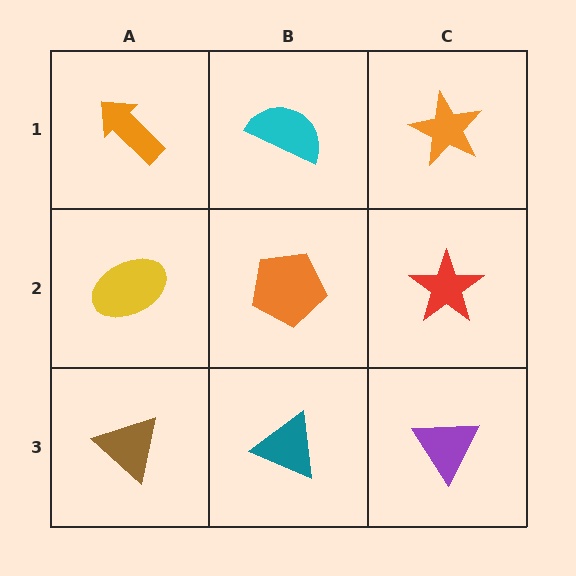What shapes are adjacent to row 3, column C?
A red star (row 2, column C), a teal triangle (row 3, column B).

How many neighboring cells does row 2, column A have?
3.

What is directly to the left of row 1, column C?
A cyan semicircle.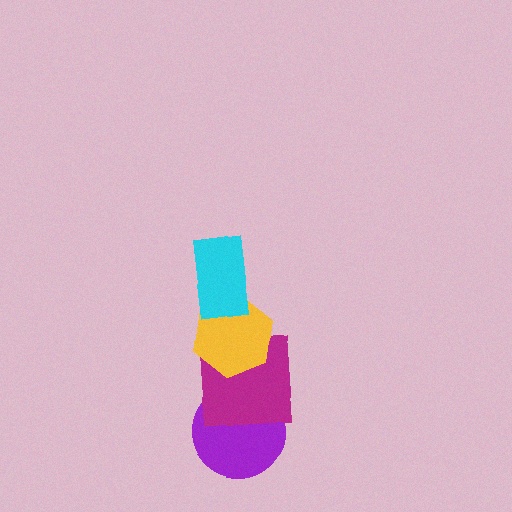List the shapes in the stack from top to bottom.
From top to bottom: the cyan rectangle, the yellow hexagon, the magenta square, the purple circle.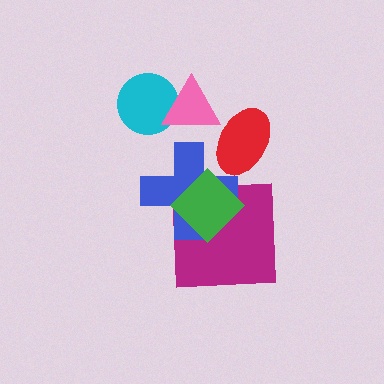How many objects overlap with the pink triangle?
2 objects overlap with the pink triangle.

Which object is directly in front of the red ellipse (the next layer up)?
The blue cross is directly in front of the red ellipse.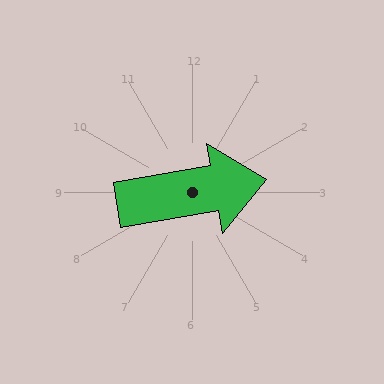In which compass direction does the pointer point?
East.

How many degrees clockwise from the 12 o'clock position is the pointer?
Approximately 80 degrees.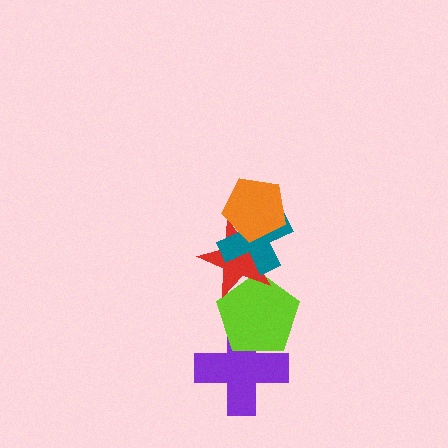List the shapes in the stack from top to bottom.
From top to bottom: the orange pentagon, the teal cross, the red star, the lime pentagon, the purple cross.